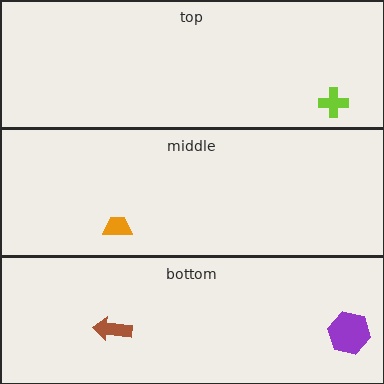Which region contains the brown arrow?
The bottom region.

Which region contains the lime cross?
The top region.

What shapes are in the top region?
The lime cross.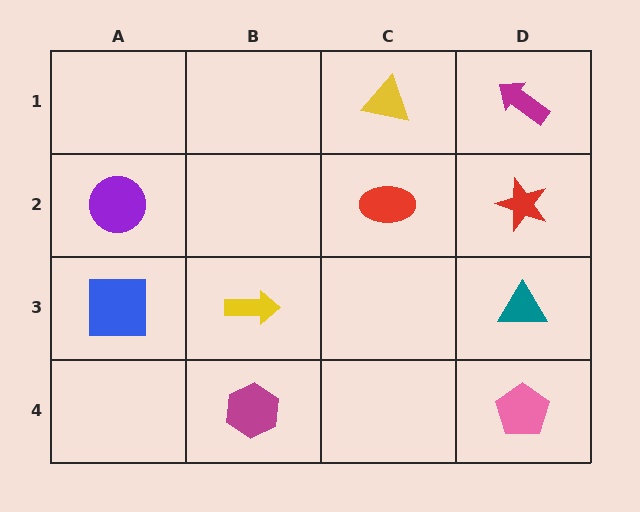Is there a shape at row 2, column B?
No, that cell is empty.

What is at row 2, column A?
A purple circle.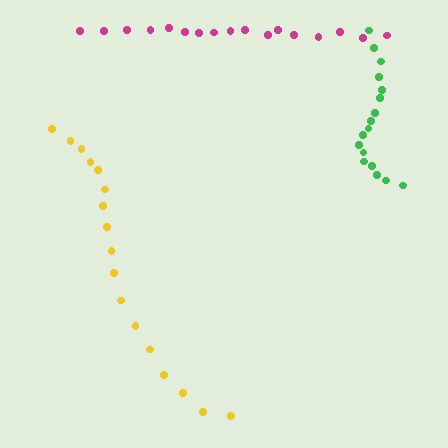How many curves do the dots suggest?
There are 3 distinct paths.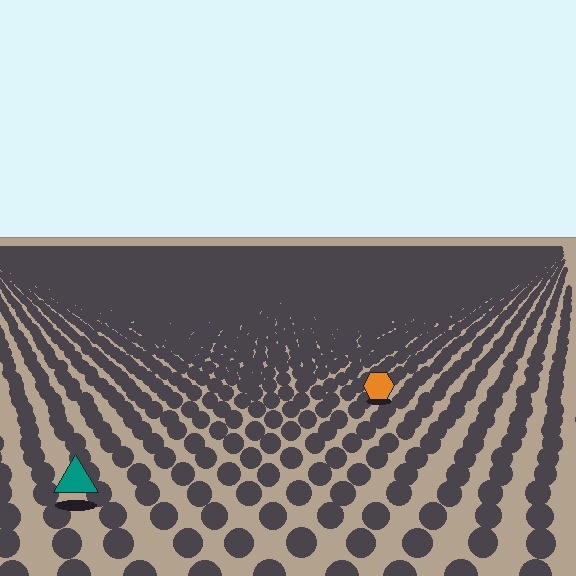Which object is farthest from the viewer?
The orange hexagon is farthest from the viewer. It appears smaller and the ground texture around it is denser.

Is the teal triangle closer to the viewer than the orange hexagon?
Yes. The teal triangle is closer — you can tell from the texture gradient: the ground texture is coarser near it.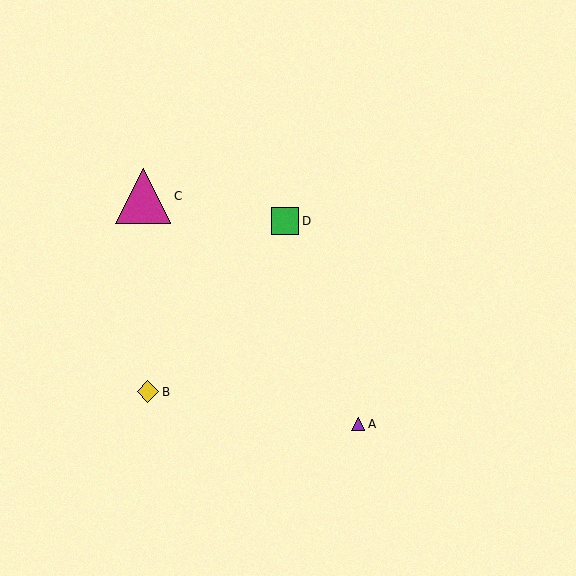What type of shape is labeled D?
Shape D is a green square.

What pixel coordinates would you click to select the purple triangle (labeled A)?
Click at (358, 424) to select the purple triangle A.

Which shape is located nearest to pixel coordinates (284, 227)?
The green square (labeled D) at (285, 221) is nearest to that location.